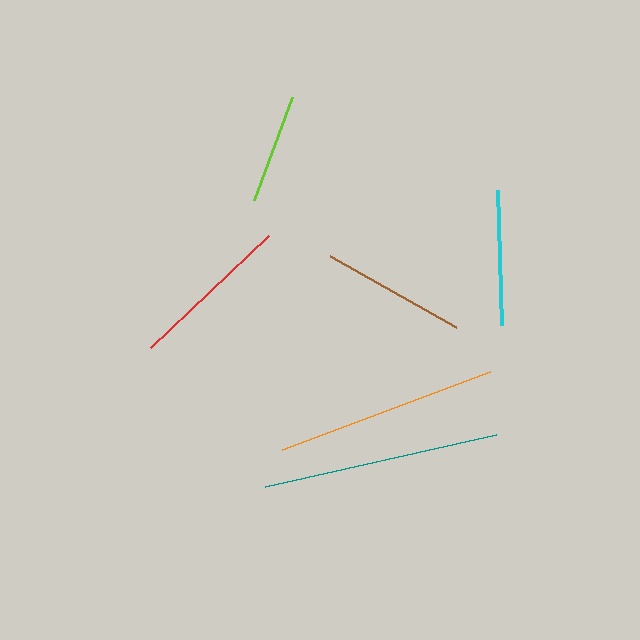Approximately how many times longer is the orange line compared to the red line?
The orange line is approximately 1.4 times the length of the red line.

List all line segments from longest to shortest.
From longest to shortest: teal, orange, red, brown, cyan, lime.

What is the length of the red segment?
The red segment is approximately 162 pixels long.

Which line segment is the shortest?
The lime line is the shortest at approximately 110 pixels.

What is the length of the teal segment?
The teal segment is approximately 237 pixels long.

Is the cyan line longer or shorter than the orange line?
The orange line is longer than the cyan line.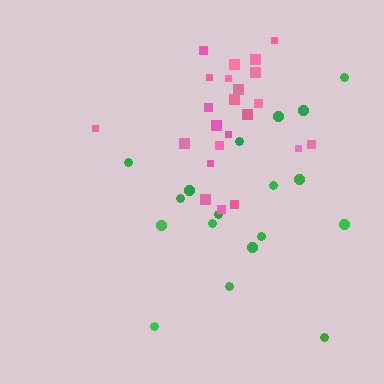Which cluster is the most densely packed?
Pink.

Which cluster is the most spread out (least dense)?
Green.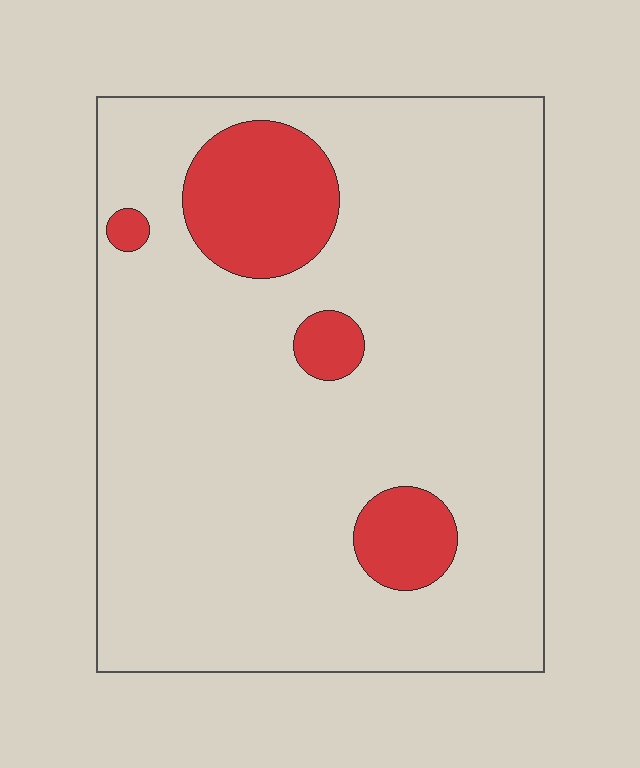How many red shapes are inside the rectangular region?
4.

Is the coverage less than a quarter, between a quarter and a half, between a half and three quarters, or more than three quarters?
Less than a quarter.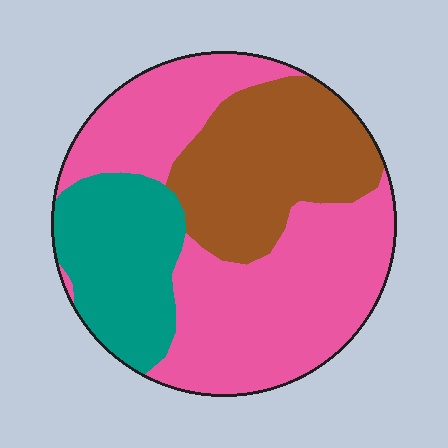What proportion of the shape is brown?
Brown takes up about one quarter (1/4) of the shape.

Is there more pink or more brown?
Pink.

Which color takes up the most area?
Pink, at roughly 50%.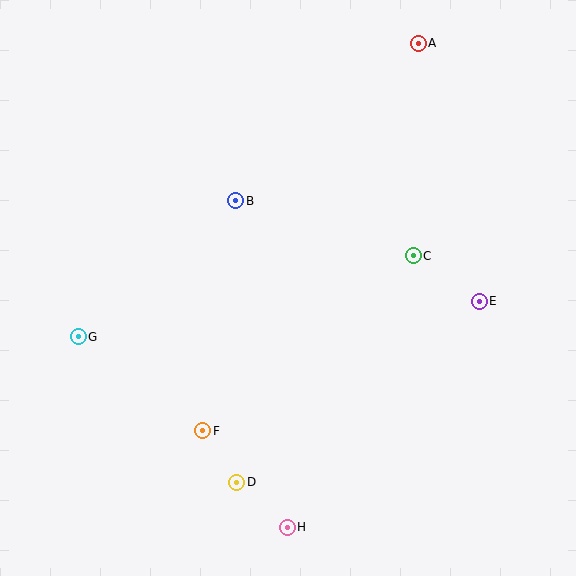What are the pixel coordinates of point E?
Point E is at (479, 301).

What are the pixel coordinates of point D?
Point D is at (237, 482).